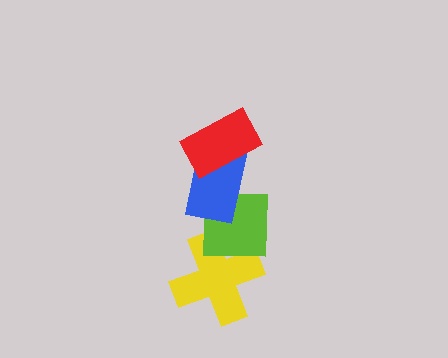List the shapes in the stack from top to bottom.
From top to bottom: the red rectangle, the blue rectangle, the lime square, the yellow cross.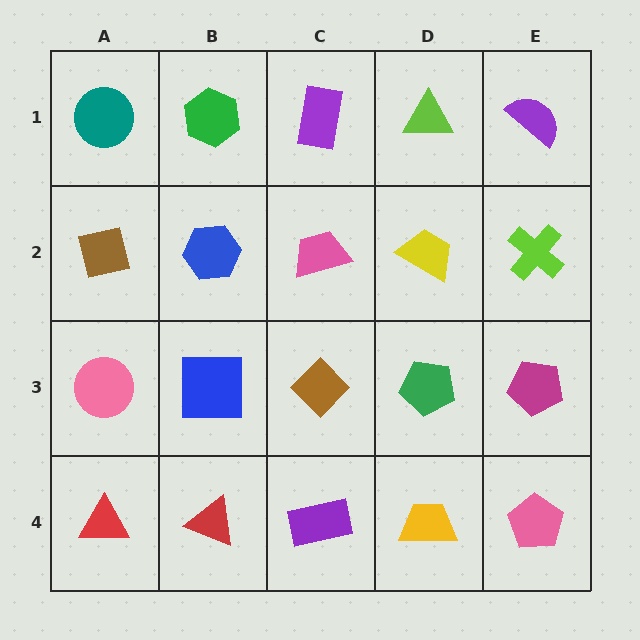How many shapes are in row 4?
5 shapes.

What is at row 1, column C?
A purple rectangle.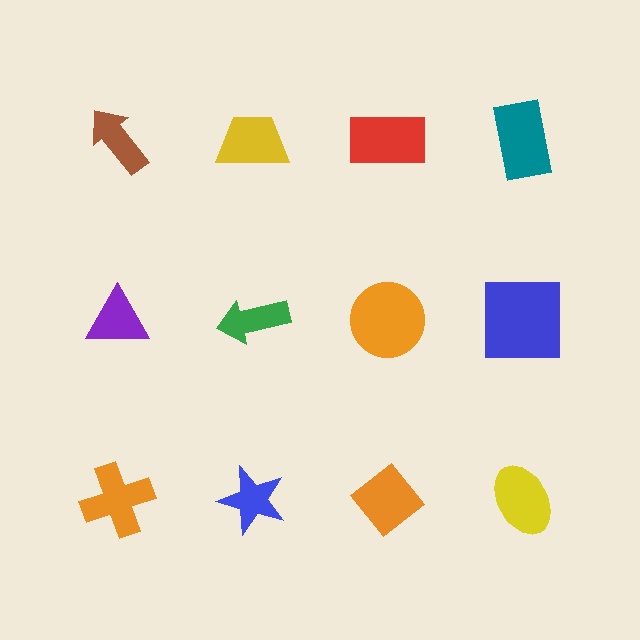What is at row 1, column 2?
A yellow trapezoid.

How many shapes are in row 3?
4 shapes.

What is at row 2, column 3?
An orange circle.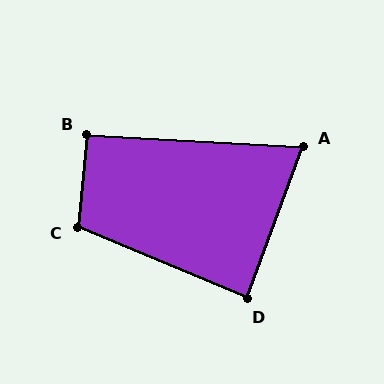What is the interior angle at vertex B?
Approximately 92 degrees (approximately right).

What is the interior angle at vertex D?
Approximately 88 degrees (approximately right).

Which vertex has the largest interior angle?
C, at approximately 107 degrees.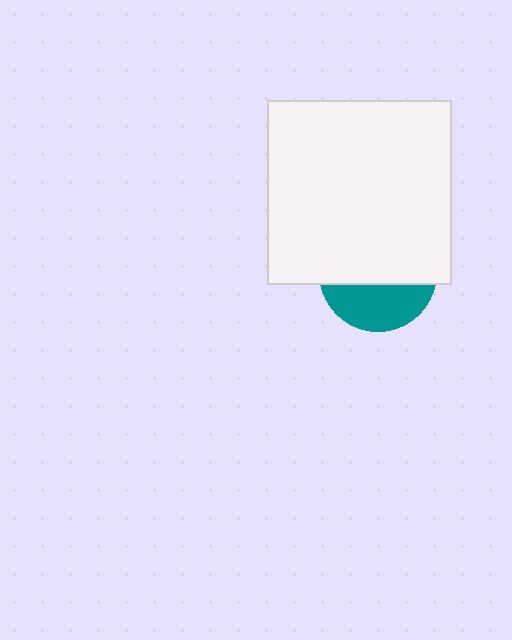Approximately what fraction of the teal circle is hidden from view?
Roughly 64% of the teal circle is hidden behind the white square.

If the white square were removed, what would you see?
You would see the complete teal circle.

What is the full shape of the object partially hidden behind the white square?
The partially hidden object is a teal circle.